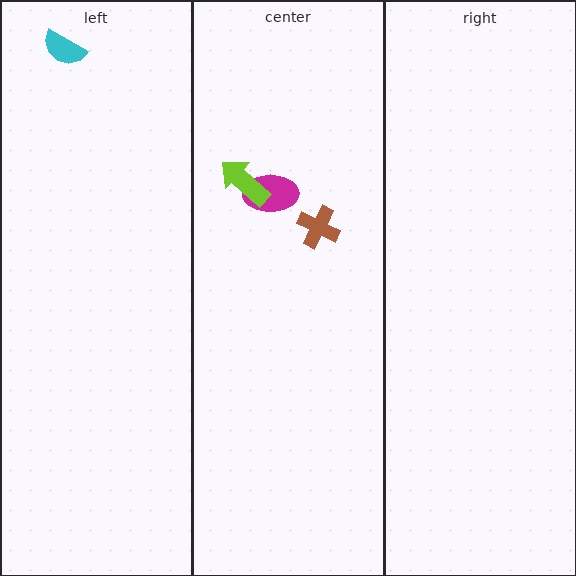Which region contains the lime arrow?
The center region.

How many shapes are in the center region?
3.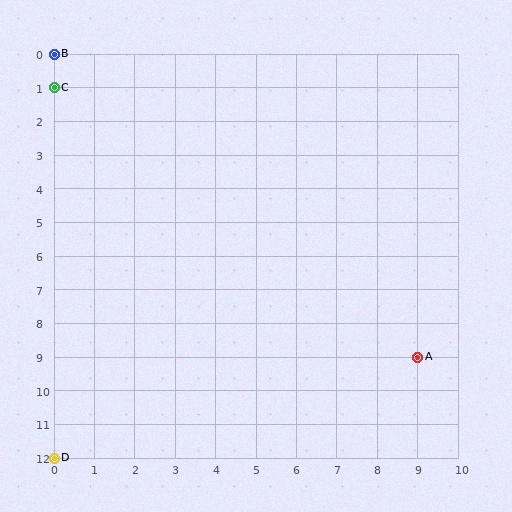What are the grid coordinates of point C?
Point C is at grid coordinates (0, 1).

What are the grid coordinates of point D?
Point D is at grid coordinates (0, 12).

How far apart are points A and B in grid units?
Points A and B are 9 columns and 9 rows apart (about 12.7 grid units diagonally).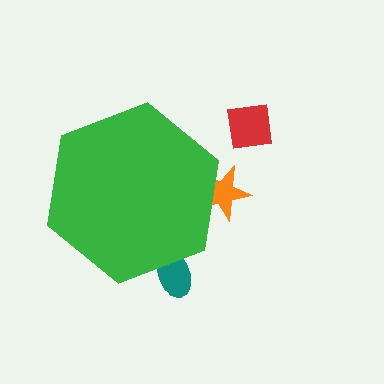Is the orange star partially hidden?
Yes, the orange star is partially hidden behind the green hexagon.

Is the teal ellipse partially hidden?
Yes, the teal ellipse is partially hidden behind the green hexagon.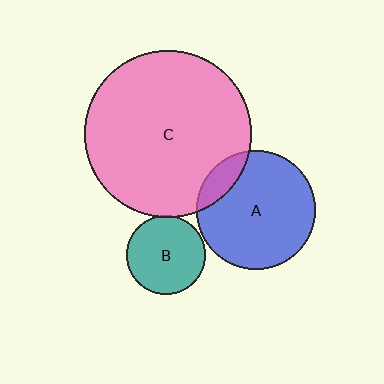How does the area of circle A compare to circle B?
Approximately 2.3 times.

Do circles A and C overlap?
Yes.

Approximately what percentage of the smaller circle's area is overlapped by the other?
Approximately 15%.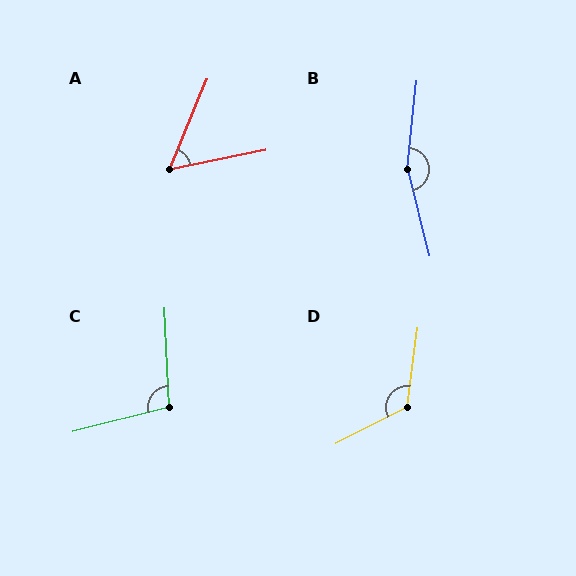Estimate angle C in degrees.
Approximately 102 degrees.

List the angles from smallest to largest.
A (56°), C (102°), D (125°), B (160°).